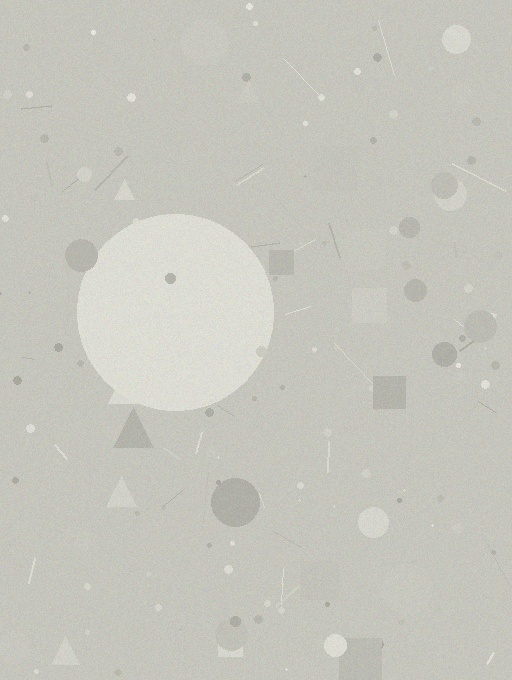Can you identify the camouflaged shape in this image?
The camouflaged shape is a circle.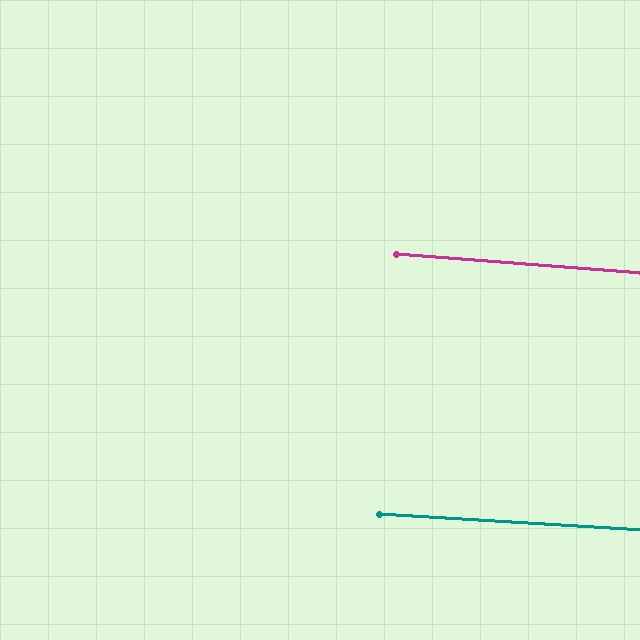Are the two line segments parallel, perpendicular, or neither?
Parallel — their directions differ by only 0.8°.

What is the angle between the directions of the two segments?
Approximately 1 degree.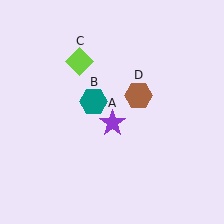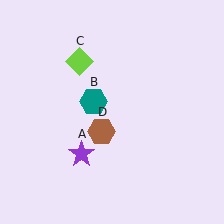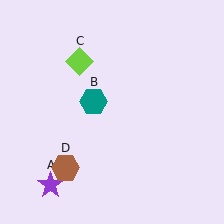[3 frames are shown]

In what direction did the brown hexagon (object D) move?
The brown hexagon (object D) moved down and to the left.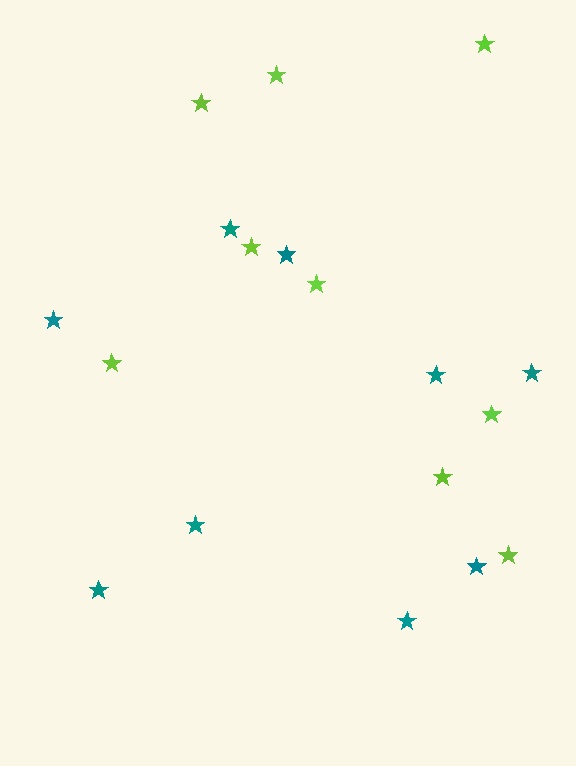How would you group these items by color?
There are 2 groups: one group of teal stars (9) and one group of lime stars (9).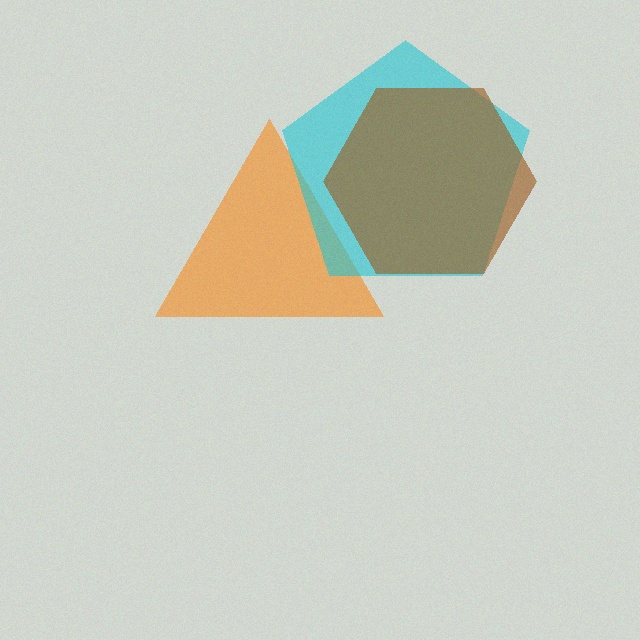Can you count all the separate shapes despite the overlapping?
Yes, there are 3 separate shapes.